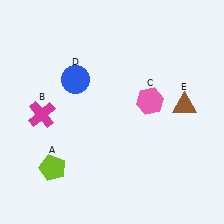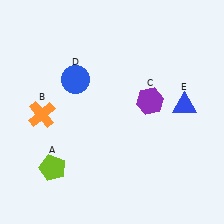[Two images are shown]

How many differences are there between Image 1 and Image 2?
There are 3 differences between the two images.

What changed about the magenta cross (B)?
In Image 1, B is magenta. In Image 2, it changed to orange.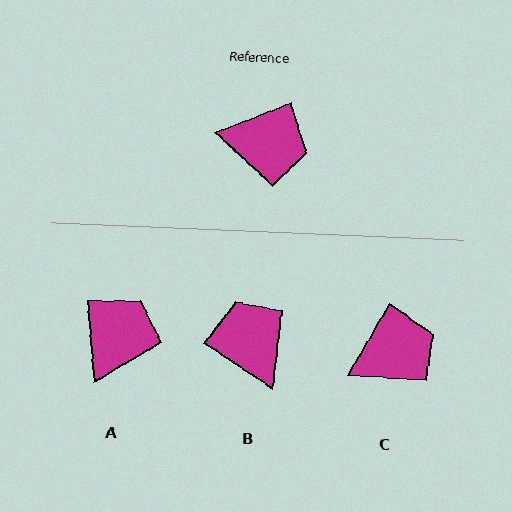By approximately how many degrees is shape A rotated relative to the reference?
Approximately 73 degrees counter-clockwise.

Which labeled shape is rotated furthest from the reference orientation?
B, about 125 degrees away.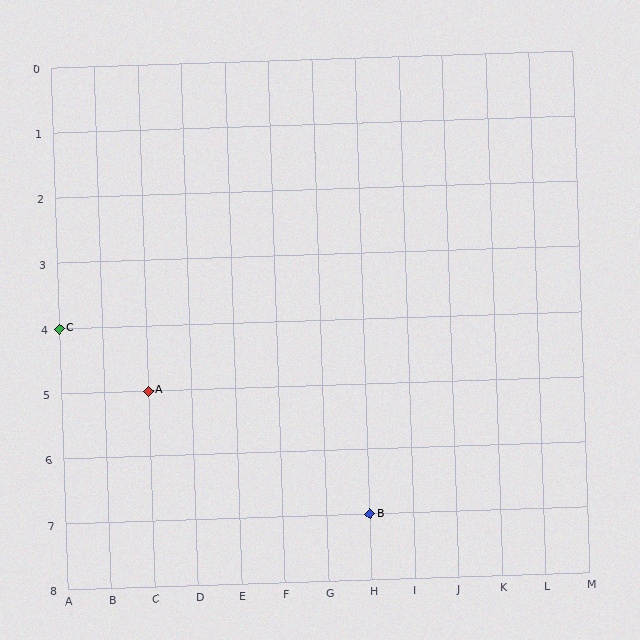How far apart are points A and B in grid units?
Points A and B are 5 columns and 2 rows apart (about 5.4 grid units diagonally).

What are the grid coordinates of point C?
Point C is at grid coordinates (A, 4).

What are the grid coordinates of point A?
Point A is at grid coordinates (C, 5).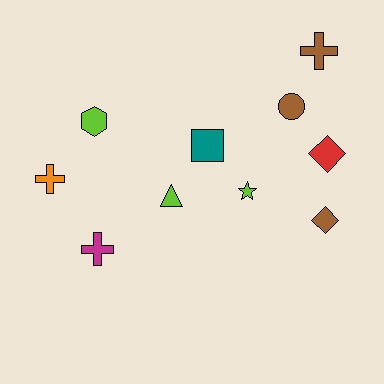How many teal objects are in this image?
There is 1 teal object.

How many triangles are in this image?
There is 1 triangle.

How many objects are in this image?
There are 10 objects.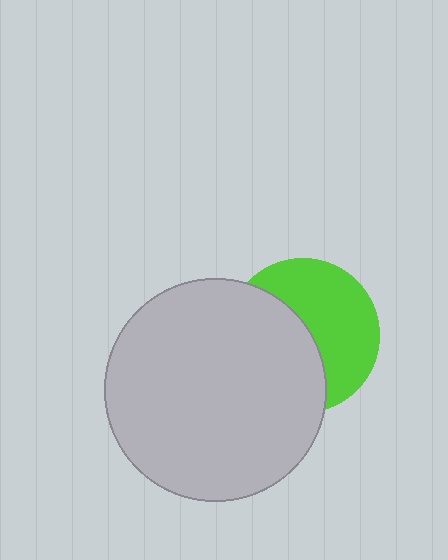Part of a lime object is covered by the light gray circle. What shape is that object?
It is a circle.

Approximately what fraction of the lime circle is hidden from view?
Roughly 49% of the lime circle is hidden behind the light gray circle.